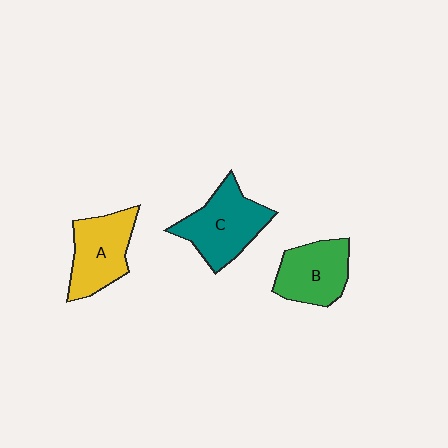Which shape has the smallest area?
Shape B (green).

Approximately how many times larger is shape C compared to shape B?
Approximately 1.2 times.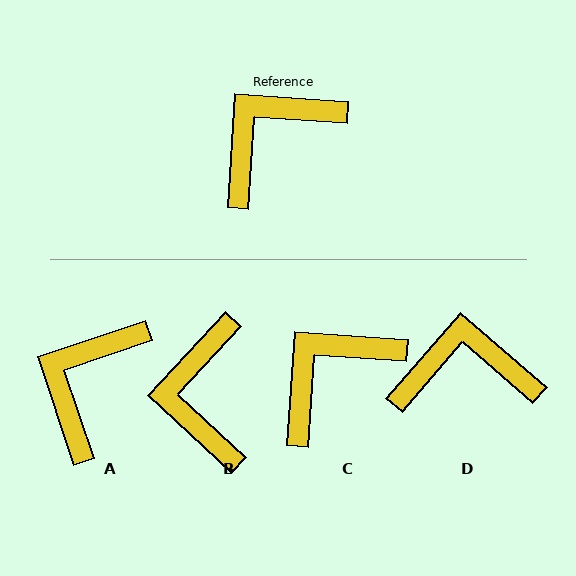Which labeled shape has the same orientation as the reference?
C.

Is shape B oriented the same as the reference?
No, it is off by about 51 degrees.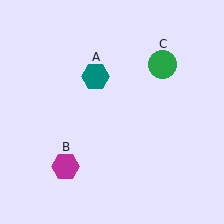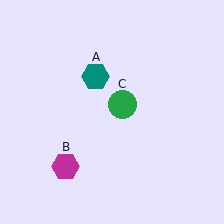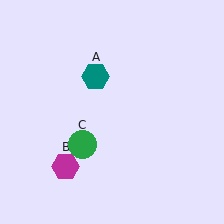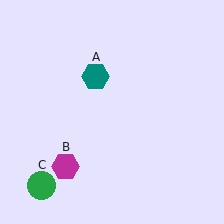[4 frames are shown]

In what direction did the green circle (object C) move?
The green circle (object C) moved down and to the left.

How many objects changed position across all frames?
1 object changed position: green circle (object C).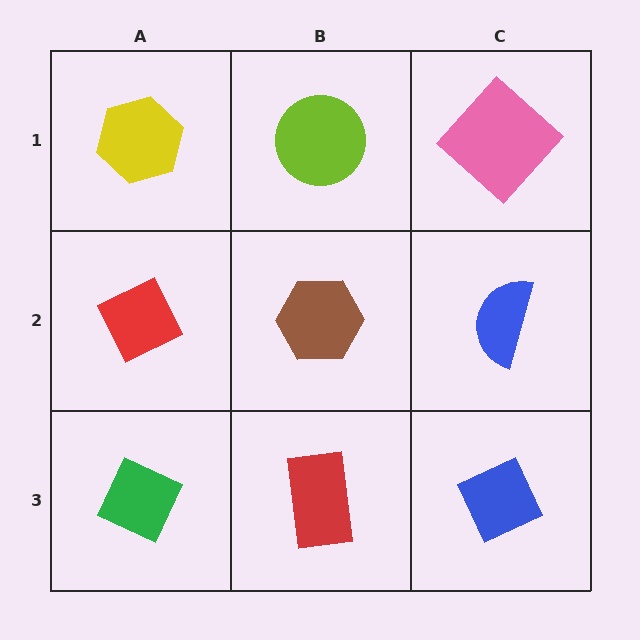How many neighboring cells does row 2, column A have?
3.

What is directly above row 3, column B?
A brown hexagon.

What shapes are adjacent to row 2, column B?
A lime circle (row 1, column B), a red rectangle (row 3, column B), a red diamond (row 2, column A), a blue semicircle (row 2, column C).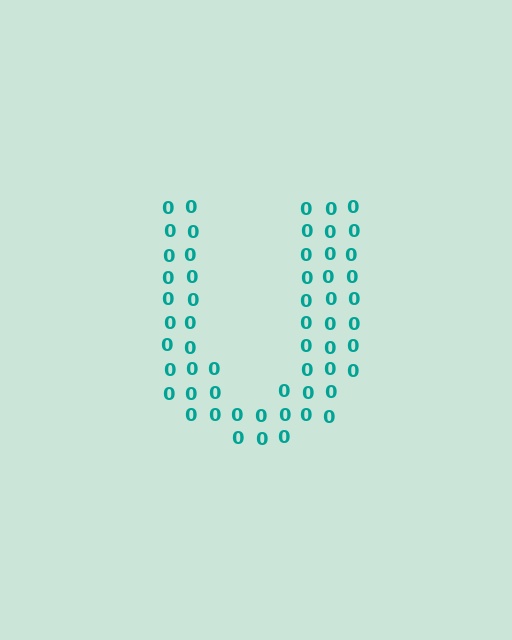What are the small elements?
The small elements are digit 0's.